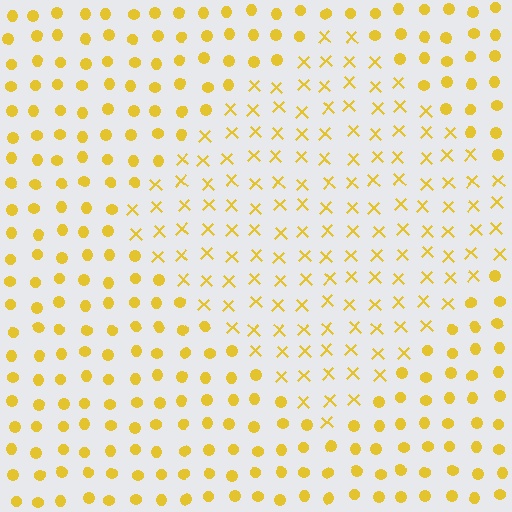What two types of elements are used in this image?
The image uses X marks inside the diamond region and circles outside it.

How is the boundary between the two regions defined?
The boundary is defined by a change in element shape: X marks inside vs. circles outside. All elements share the same color and spacing.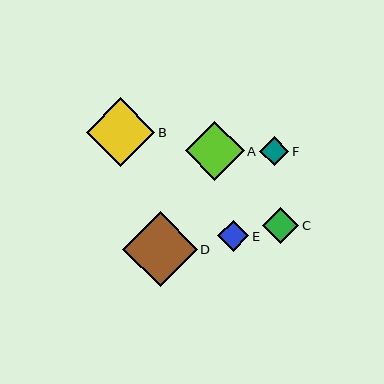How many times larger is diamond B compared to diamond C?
Diamond B is approximately 1.9 times the size of diamond C.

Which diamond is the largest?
Diamond D is the largest with a size of approximately 75 pixels.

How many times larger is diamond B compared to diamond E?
Diamond B is approximately 2.2 times the size of diamond E.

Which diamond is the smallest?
Diamond F is the smallest with a size of approximately 29 pixels.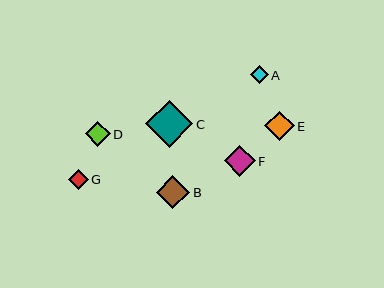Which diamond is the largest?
Diamond C is the largest with a size of approximately 47 pixels.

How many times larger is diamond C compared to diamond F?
Diamond C is approximately 1.5 times the size of diamond F.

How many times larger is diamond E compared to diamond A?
Diamond E is approximately 1.7 times the size of diamond A.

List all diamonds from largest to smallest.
From largest to smallest: C, B, F, E, D, G, A.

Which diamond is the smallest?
Diamond A is the smallest with a size of approximately 18 pixels.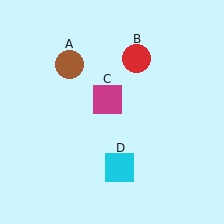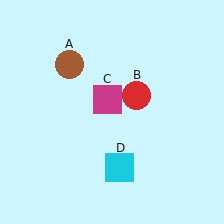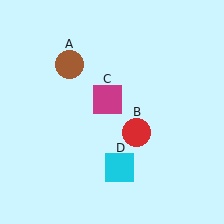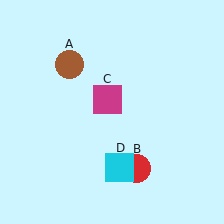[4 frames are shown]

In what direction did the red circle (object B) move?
The red circle (object B) moved down.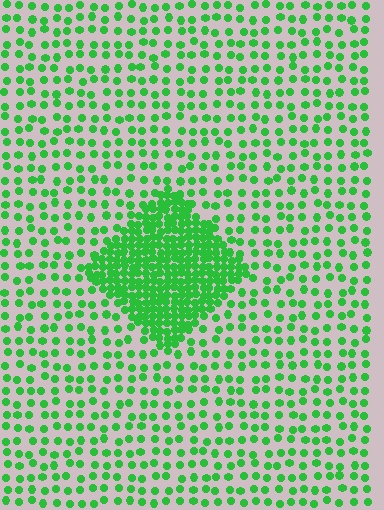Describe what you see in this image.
The image contains small green elements arranged at two different densities. A diamond-shaped region is visible where the elements are more densely packed than the surrounding area.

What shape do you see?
I see a diamond.